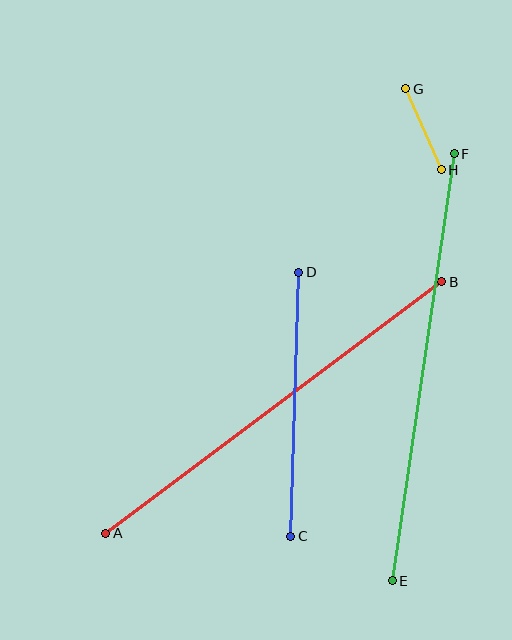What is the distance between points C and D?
The distance is approximately 265 pixels.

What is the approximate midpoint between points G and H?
The midpoint is at approximately (423, 129) pixels.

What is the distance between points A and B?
The distance is approximately 420 pixels.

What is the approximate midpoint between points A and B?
The midpoint is at approximately (274, 407) pixels.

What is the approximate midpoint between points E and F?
The midpoint is at approximately (423, 367) pixels.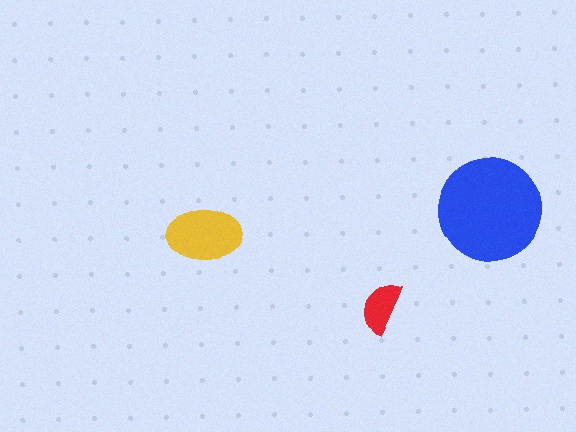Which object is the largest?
The blue circle.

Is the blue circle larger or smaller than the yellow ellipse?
Larger.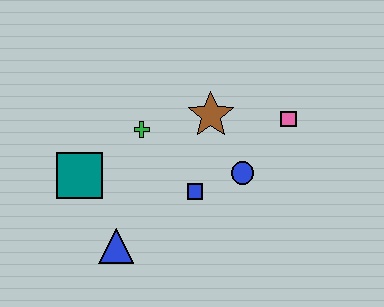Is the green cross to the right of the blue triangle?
Yes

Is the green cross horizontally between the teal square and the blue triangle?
No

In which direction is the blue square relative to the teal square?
The blue square is to the right of the teal square.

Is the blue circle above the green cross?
No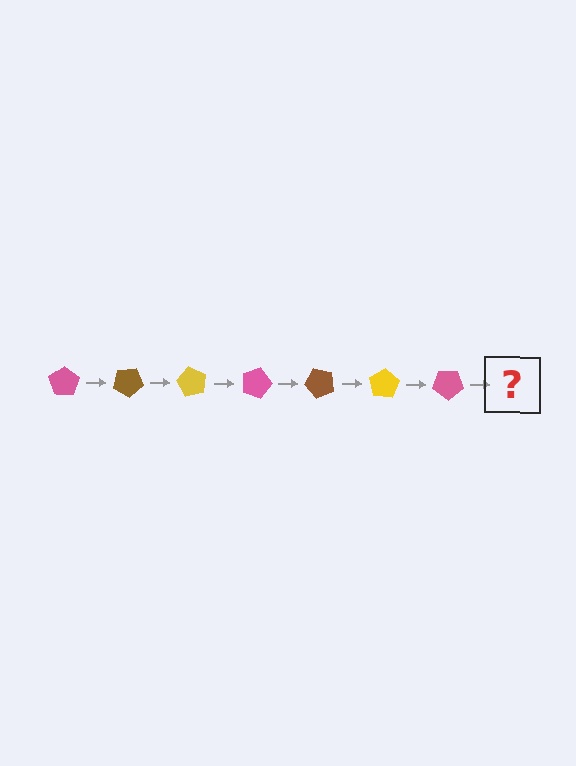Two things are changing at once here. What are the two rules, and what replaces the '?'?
The two rules are that it rotates 30 degrees each step and the color cycles through pink, brown, and yellow. The '?' should be a brown pentagon, rotated 210 degrees from the start.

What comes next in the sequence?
The next element should be a brown pentagon, rotated 210 degrees from the start.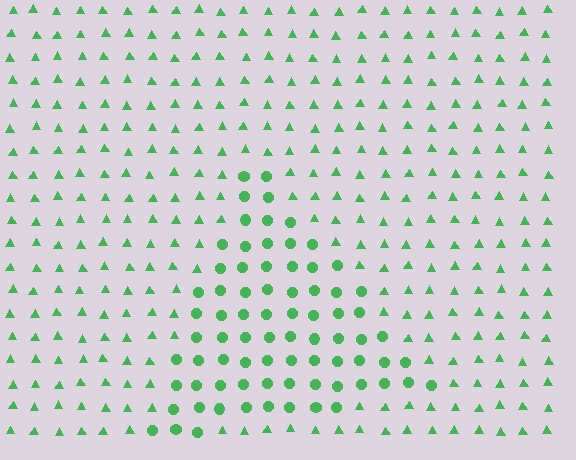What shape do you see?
I see a triangle.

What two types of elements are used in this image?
The image uses circles inside the triangle region and triangles outside it.